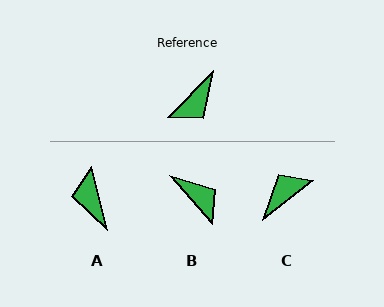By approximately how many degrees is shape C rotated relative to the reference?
Approximately 172 degrees counter-clockwise.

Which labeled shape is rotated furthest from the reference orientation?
C, about 172 degrees away.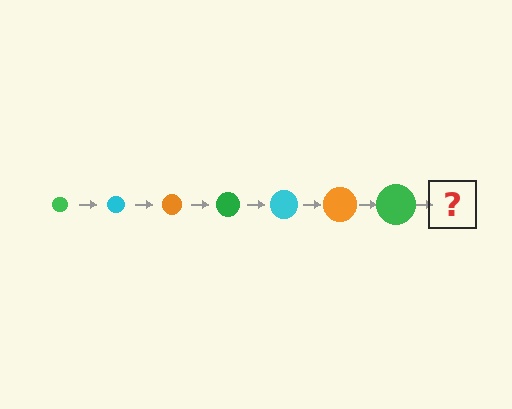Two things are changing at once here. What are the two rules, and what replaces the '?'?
The two rules are that the circle grows larger each step and the color cycles through green, cyan, and orange. The '?' should be a cyan circle, larger than the previous one.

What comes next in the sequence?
The next element should be a cyan circle, larger than the previous one.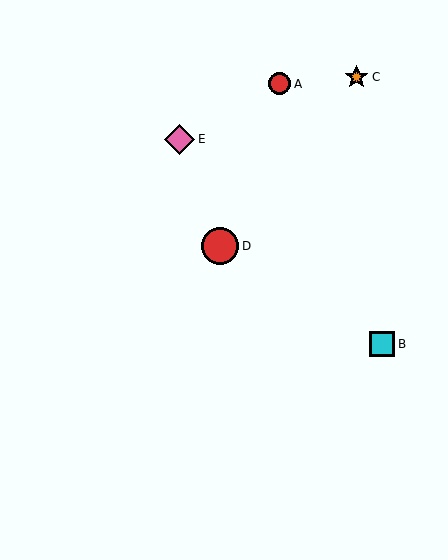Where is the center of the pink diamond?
The center of the pink diamond is at (180, 139).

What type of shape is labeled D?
Shape D is a red circle.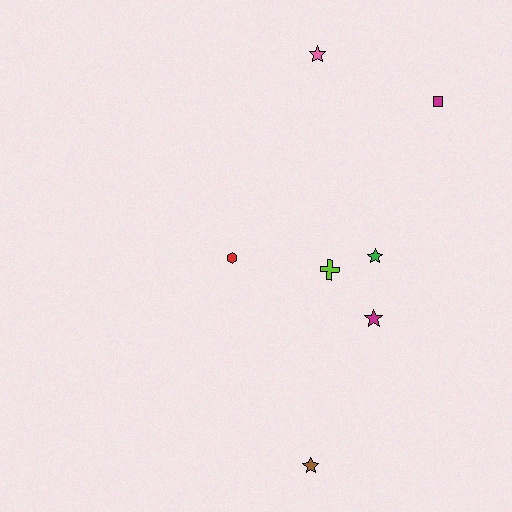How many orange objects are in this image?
There are no orange objects.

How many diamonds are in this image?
There are no diamonds.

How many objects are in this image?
There are 7 objects.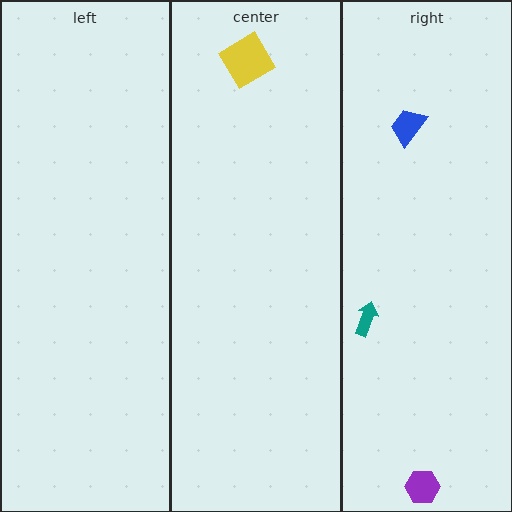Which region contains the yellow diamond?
The center region.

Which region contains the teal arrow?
The right region.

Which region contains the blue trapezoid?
The right region.